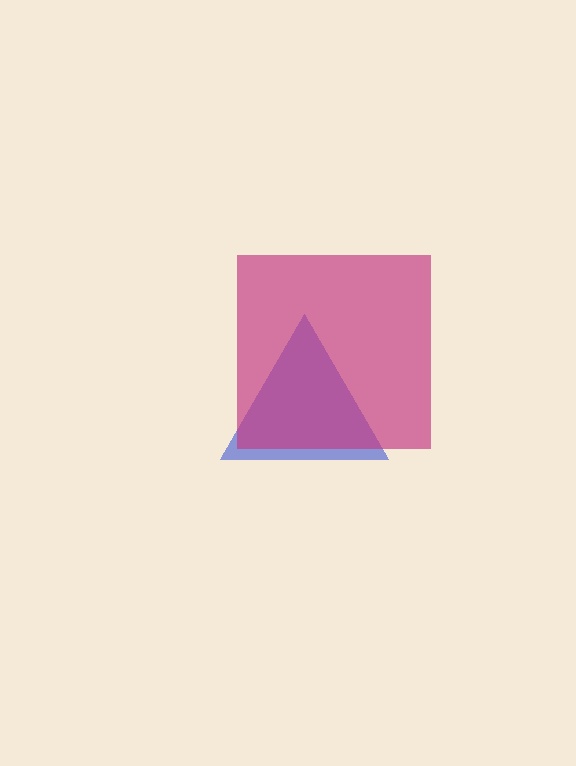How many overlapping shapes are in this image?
There are 2 overlapping shapes in the image.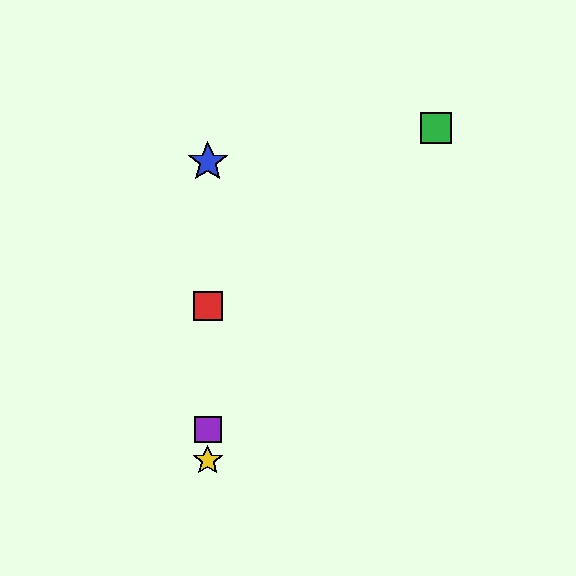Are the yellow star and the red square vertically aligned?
Yes, both are at x≈208.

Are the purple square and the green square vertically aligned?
No, the purple square is at x≈208 and the green square is at x≈436.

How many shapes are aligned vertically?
4 shapes (the red square, the blue star, the yellow star, the purple square) are aligned vertically.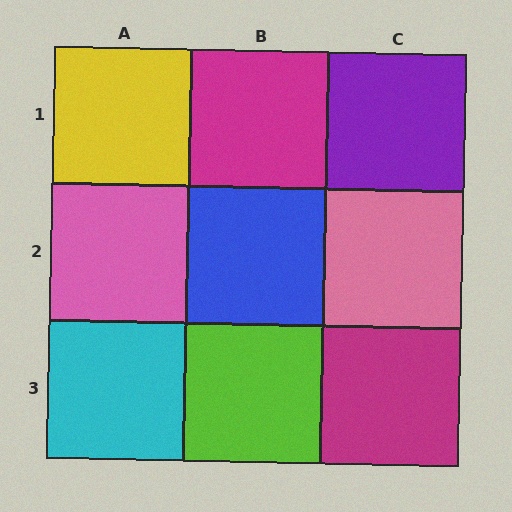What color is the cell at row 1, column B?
Magenta.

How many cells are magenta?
2 cells are magenta.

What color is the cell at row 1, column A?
Yellow.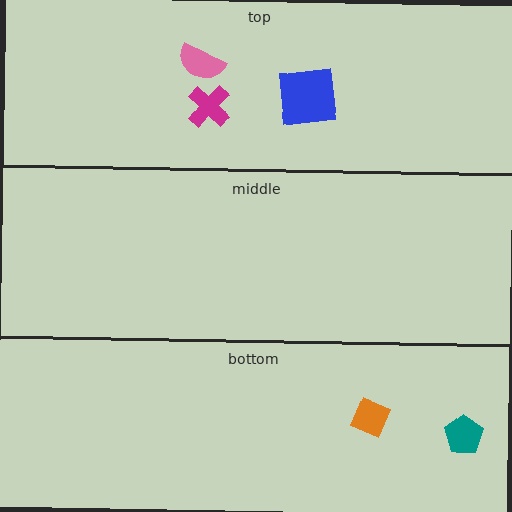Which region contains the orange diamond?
The bottom region.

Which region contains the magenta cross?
The top region.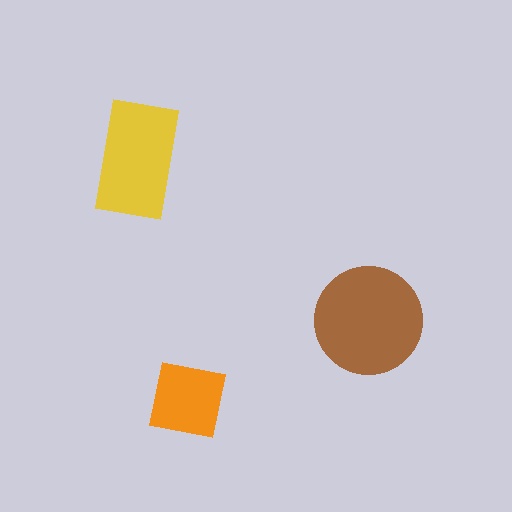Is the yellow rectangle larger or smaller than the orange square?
Larger.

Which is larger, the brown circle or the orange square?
The brown circle.